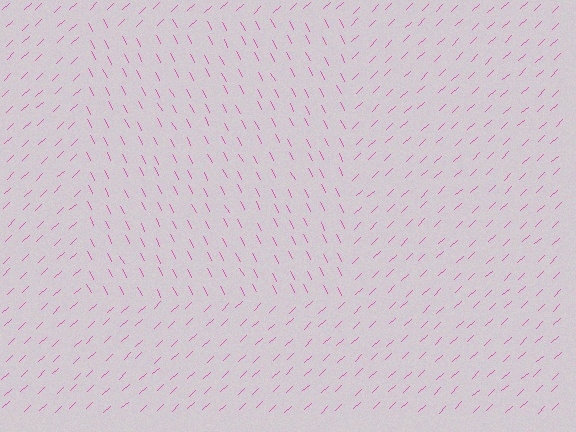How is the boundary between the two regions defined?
The boundary is defined purely by a change in line orientation (approximately 74 degrees difference). All lines are the same color and thickness.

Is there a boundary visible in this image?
Yes, there is a texture boundary formed by a change in line orientation.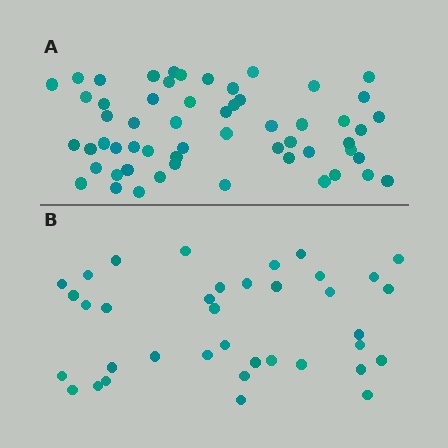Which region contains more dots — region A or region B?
Region A (the top region) has more dots.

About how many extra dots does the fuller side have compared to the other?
Region A has approximately 20 more dots than region B.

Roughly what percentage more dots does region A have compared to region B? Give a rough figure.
About 55% more.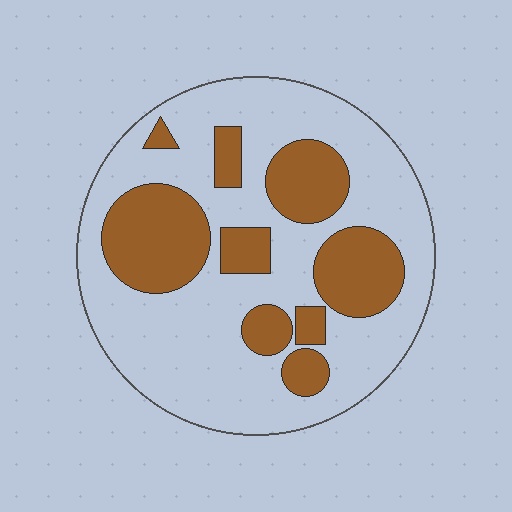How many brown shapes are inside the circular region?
9.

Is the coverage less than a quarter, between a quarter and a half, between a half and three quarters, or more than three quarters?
Between a quarter and a half.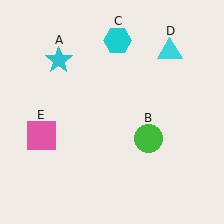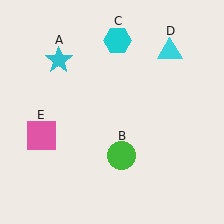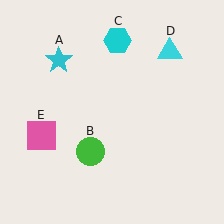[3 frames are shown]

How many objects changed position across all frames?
1 object changed position: green circle (object B).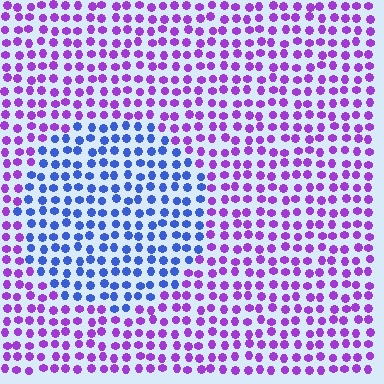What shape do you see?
I see a circle.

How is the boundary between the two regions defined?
The boundary is defined purely by a slight shift in hue (about 55 degrees). Spacing, size, and orientation are identical on both sides.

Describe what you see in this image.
The image is filled with small purple elements in a uniform arrangement. A circle-shaped region is visible where the elements are tinted to a slightly different hue, forming a subtle color boundary.